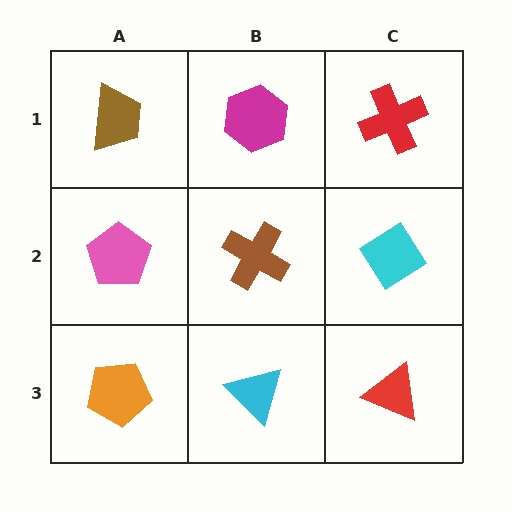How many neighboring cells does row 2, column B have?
4.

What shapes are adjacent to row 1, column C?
A cyan diamond (row 2, column C), a magenta hexagon (row 1, column B).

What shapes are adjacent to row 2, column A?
A brown trapezoid (row 1, column A), an orange pentagon (row 3, column A), a brown cross (row 2, column B).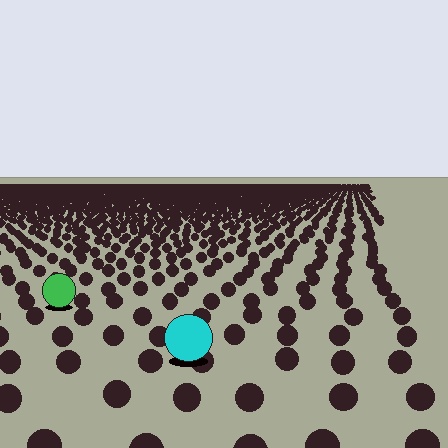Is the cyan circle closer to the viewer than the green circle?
Yes. The cyan circle is closer — you can tell from the texture gradient: the ground texture is coarser near it.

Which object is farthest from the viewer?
The green circle is farthest from the viewer. It appears smaller and the ground texture around it is denser.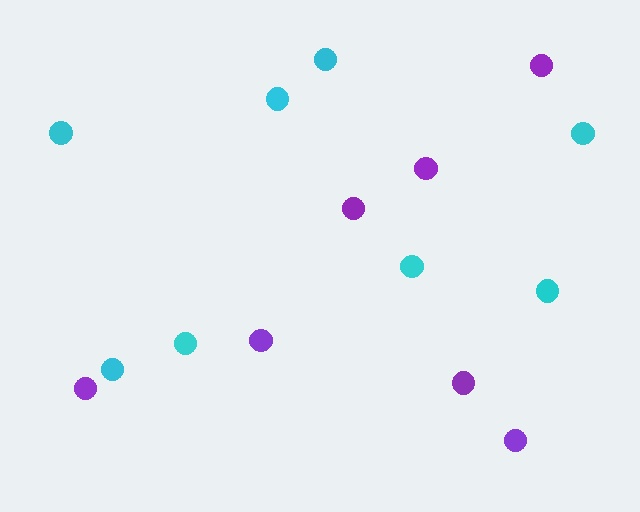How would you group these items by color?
There are 2 groups: one group of purple circles (7) and one group of cyan circles (8).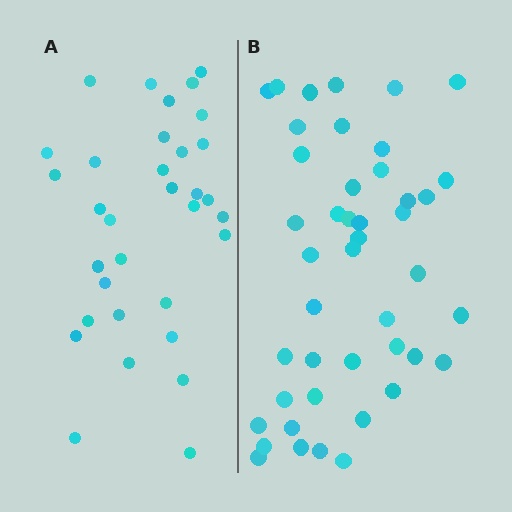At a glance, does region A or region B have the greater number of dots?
Region B (the right region) has more dots.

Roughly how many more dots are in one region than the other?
Region B has roughly 12 or so more dots than region A.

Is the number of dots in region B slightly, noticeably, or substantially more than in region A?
Region B has noticeably more, but not dramatically so. The ratio is roughly 1.3 to 1.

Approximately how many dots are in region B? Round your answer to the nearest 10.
About 40 dots. (The exact count is 44, which rounds to 40.)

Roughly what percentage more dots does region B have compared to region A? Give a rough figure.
About 35% more.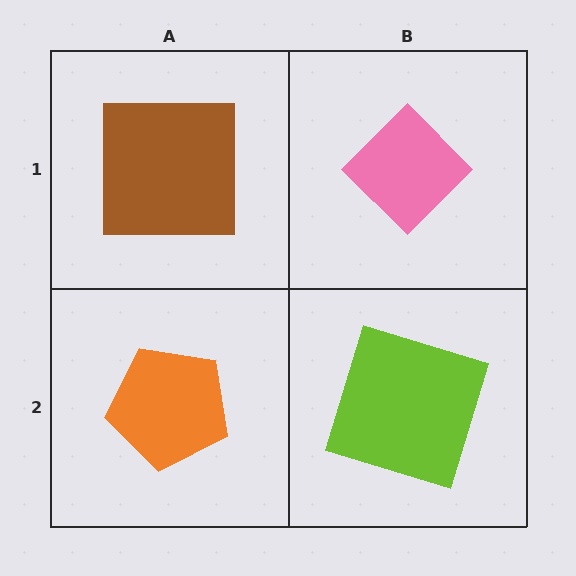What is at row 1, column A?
A brown square.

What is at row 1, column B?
A pink diamond.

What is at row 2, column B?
A lime square.